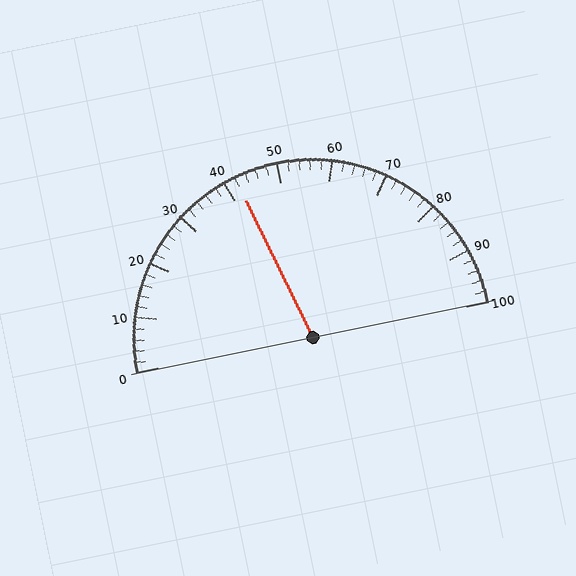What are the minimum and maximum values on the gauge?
The gauge ranges from 0 to 100.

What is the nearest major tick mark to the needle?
The nearest major tick mark is 40.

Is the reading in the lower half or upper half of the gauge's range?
The reading is in the lower half of the range (0 to 100).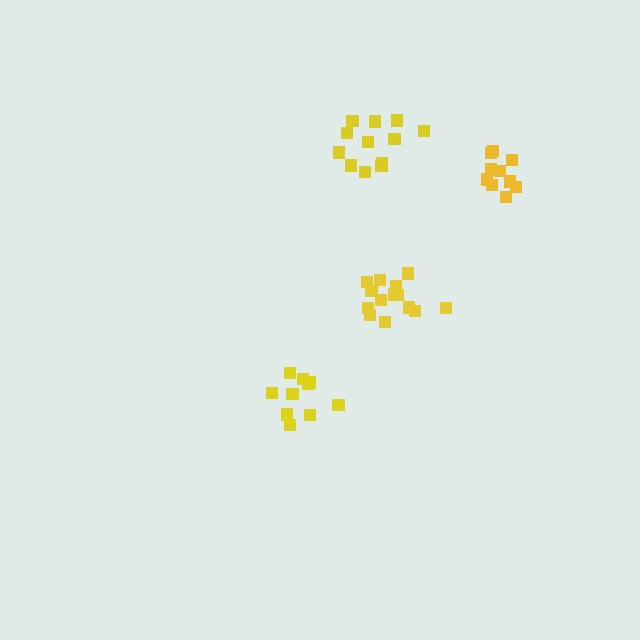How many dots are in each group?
Group 1: 12 dots, Group 2: 10 dots, Group 3: 10 dots, Group 4: 14 dots (46 total).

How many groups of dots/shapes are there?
There are 4 groups.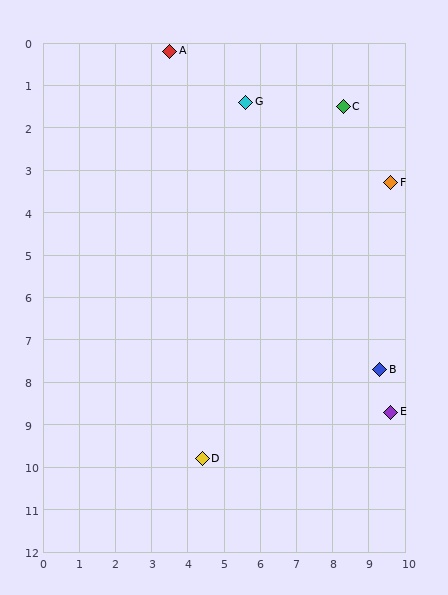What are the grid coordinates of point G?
Point G is at approximately (5.6, 1.4).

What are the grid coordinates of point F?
Point F is at approximately (9.6, 3.3).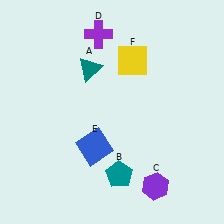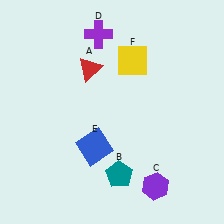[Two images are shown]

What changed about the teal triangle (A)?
In Image 1, A is teal. In Image 2, it changed to red.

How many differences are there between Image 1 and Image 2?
There is 1 difference between the two images.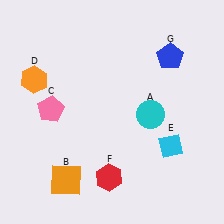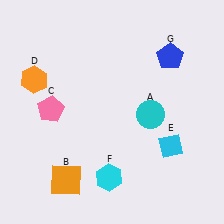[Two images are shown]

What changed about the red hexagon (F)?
In Image 1, F is red. In Image 2, it changed to cyan.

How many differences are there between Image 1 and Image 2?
There is 1 difference between the two images.